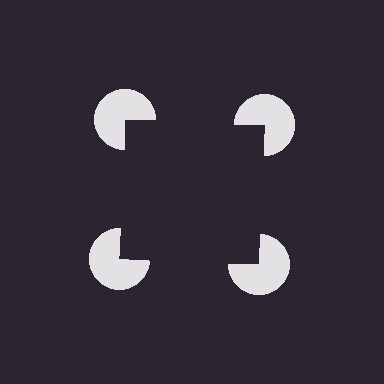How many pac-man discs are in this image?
There are 4 — one at each vertex of the illusory square.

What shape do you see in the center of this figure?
An illusory square — its edges are inferred from the aligned wedge cuts in the pac-man discs, not physically drawn.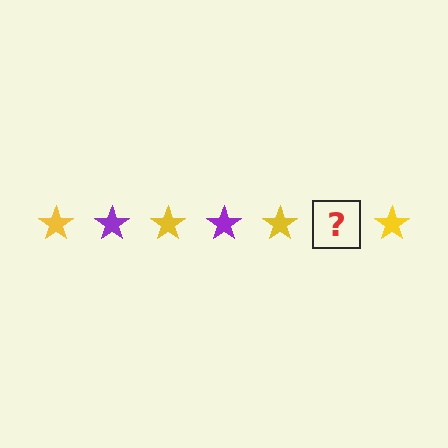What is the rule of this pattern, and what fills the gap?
The rule is that the pattern cycles through yellow, purple stars. The gap should be filled with a purple star.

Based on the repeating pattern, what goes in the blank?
The blank should be a purple star.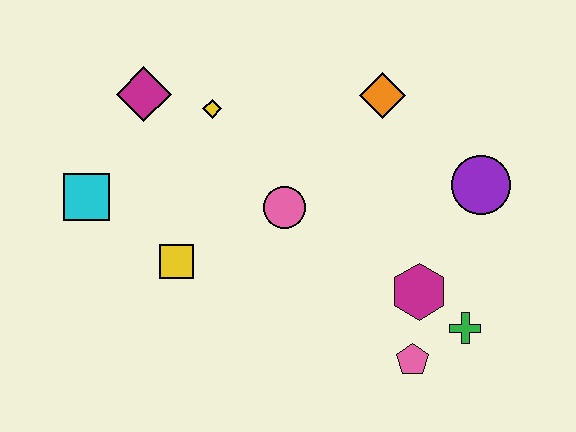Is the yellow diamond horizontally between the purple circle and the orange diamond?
No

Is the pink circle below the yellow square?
No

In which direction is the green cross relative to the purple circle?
The green cross is below the purple circle.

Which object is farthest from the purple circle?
The cyan square is farthest from the purple circle.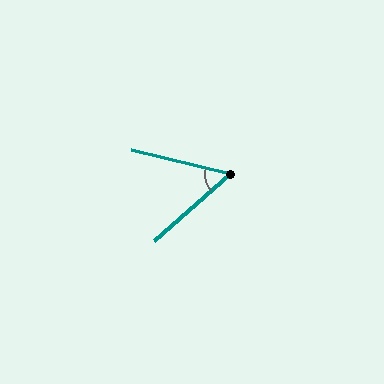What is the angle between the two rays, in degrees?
Approximately 55 degrees.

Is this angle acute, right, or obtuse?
It is acute.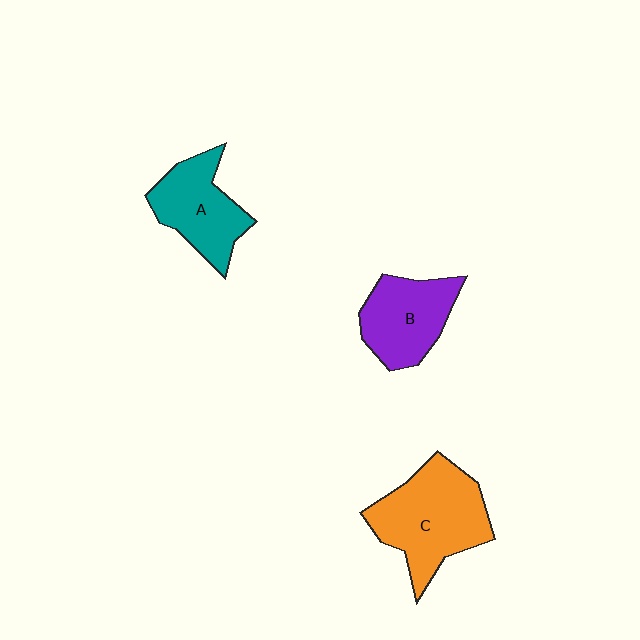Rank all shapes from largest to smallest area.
From largest to smallest: C (orange), A (teal), B (purple).